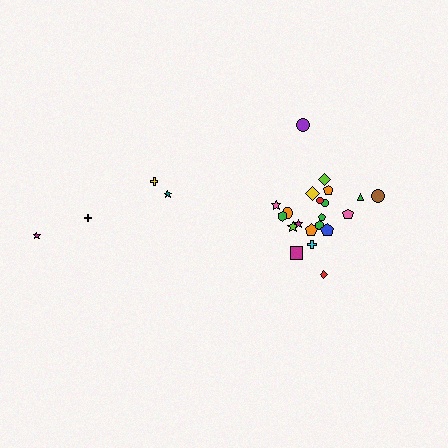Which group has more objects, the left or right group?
The right group.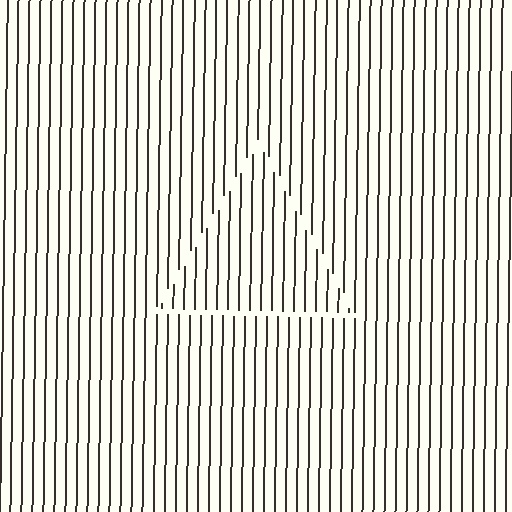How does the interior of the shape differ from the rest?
The interior of the shape contains the same grating, shifted by half a period — the contour is defined by the phase discontinuity where line-ends from the inner and outer gratings abut.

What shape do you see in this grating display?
An illusory triangle. The interior of the shape contains the same grating, shifted by half a period — the contour is defined by the phase discontinuity where line-ends from the inner and outer gratings abut.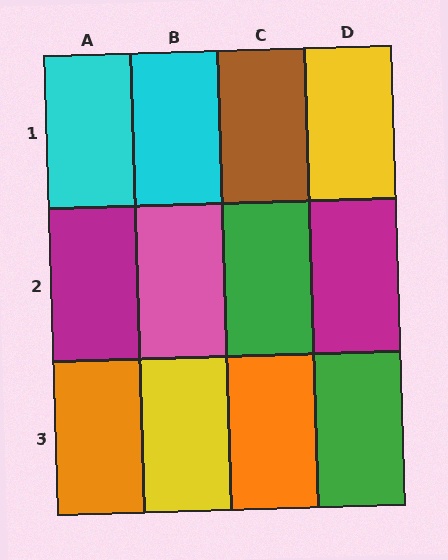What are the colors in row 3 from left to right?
Orange, yellow, orange, green.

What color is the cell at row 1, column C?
Brown.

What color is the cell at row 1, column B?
Cyan.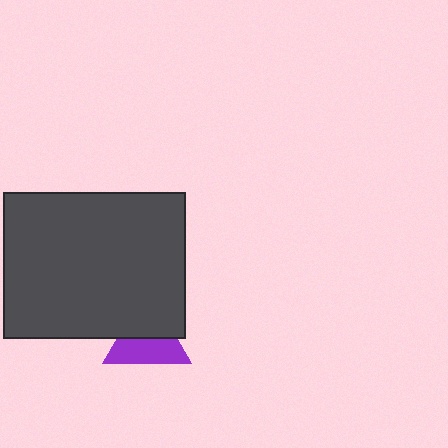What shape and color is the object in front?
The object in front is a dark gray rectangle.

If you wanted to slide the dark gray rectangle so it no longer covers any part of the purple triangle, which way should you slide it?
Slide it up — that is the most direct way to separate the two shapes.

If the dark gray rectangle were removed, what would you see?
You would see the complete purple triangle.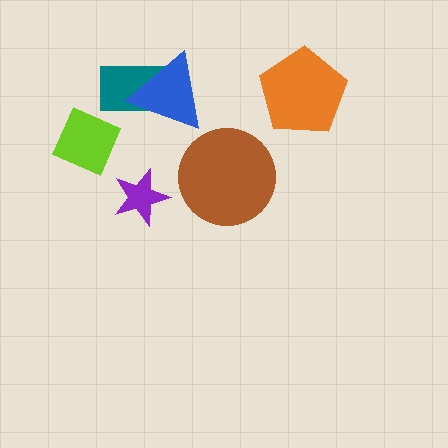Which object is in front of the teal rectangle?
The blue triangle is in front of the teal rectangle.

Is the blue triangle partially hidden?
No, no other shape covers it.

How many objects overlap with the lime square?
0 objects overlap with the lime square.